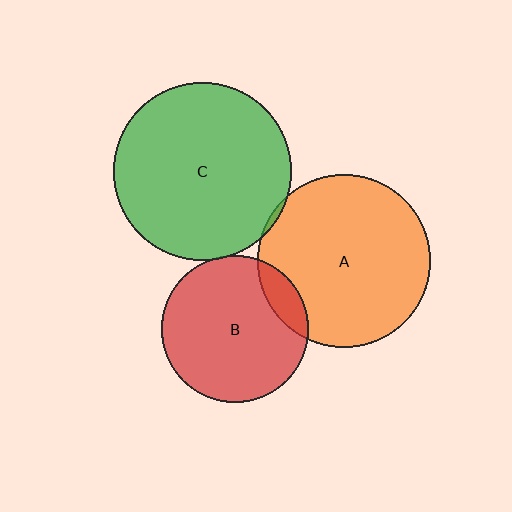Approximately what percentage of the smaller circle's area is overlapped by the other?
Approximately 5%.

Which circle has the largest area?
Circle C (green).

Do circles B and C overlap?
Yes.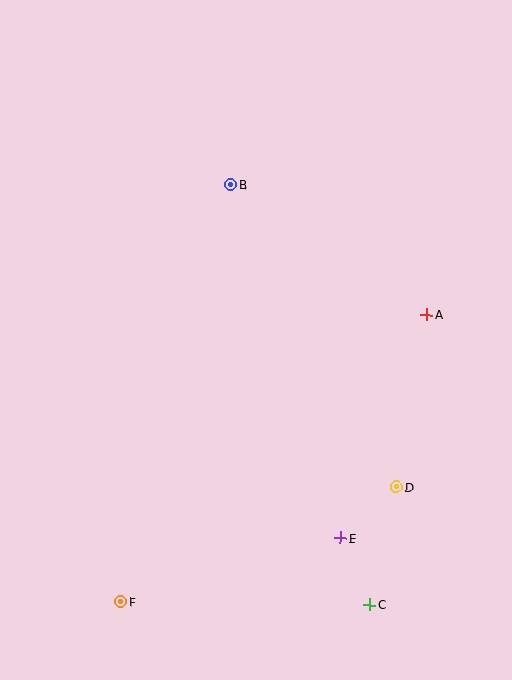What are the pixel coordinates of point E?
Point E is at (340, 538).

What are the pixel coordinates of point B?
Point B is at (231, 185).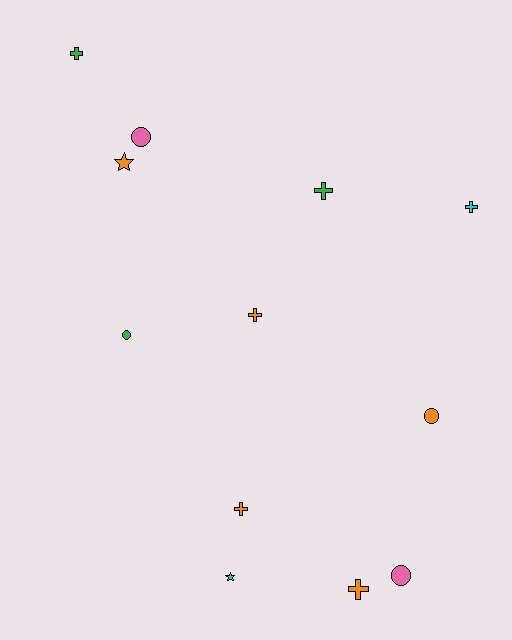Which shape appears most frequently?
Cross, with 6 objects.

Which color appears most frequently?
Orange, with 5 objects.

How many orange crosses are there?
There are 3 orange crosses.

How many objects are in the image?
There are 12 objects.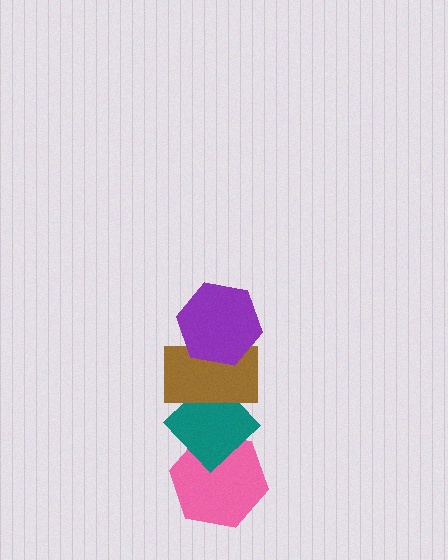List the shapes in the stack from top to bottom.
From top to bottom: the purple hexagon, the brown rectangle, the teal diamond, the pink hexagon.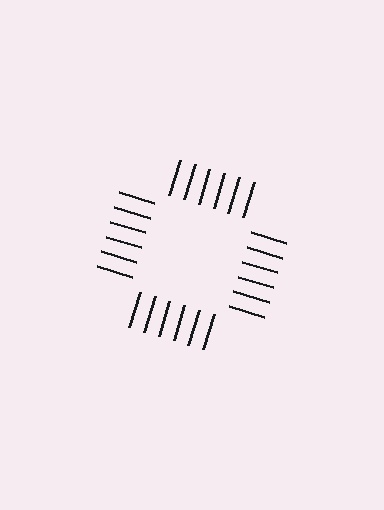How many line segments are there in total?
24 — 6 along each of the 4 edges.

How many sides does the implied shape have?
4 sides — the line-ends trace a square.